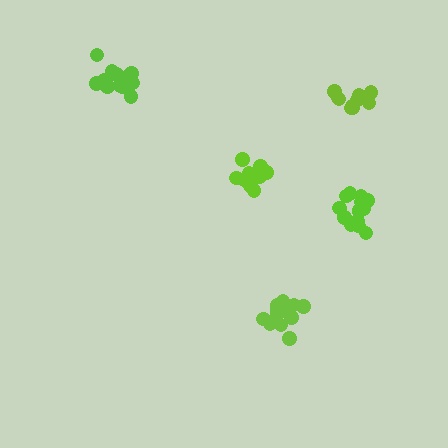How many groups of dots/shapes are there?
There are 5 groups.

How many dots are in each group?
Group 1: 11 dots, Group 2: 16 dots, Group 3: 14 dots, Group 4: 10 dots, Group 5: 16 dots (67 total).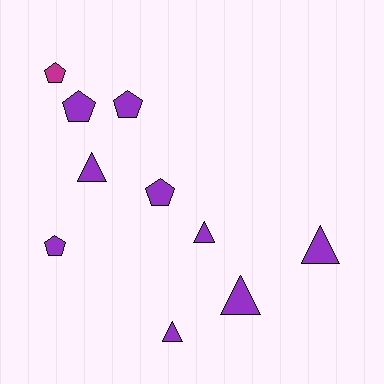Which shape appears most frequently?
Triangle, with 5 objects.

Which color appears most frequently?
Purple, with 9 objects.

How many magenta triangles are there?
There are no magenta triangles.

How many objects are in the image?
There are 10 objects.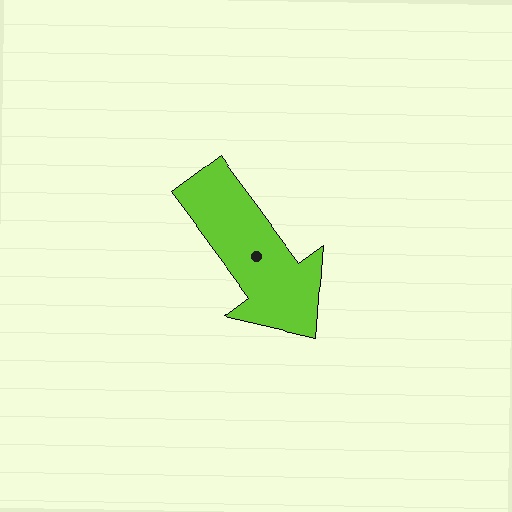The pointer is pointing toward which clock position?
Roughly 5 o'clock.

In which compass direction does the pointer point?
Southeast.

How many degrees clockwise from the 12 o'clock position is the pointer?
Approximately 143 degrees.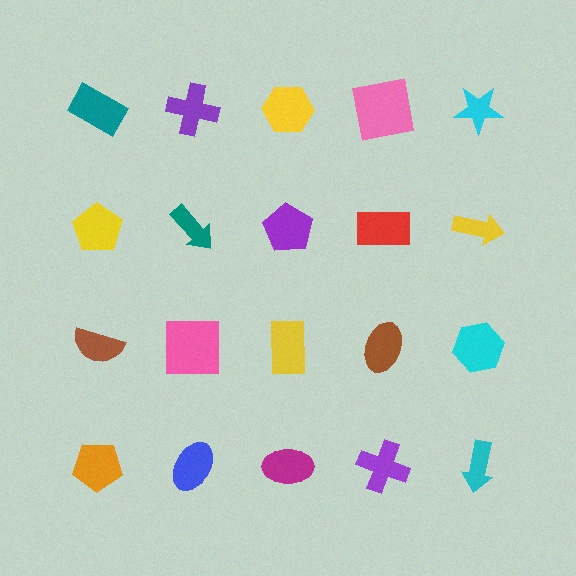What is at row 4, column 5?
A cyan arrow.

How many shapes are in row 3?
5 shapes.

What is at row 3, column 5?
A cyan hexagon.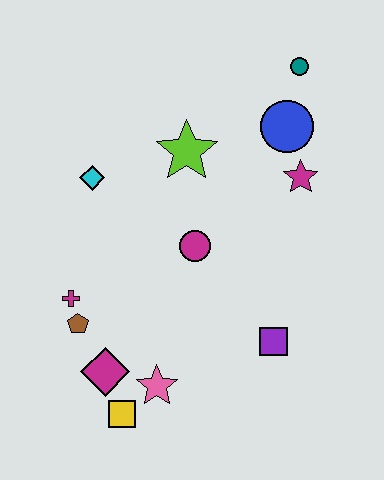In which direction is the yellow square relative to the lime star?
The yellow square is below the lime star.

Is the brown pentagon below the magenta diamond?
No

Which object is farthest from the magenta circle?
The teal circle is farthest from the magenta circle.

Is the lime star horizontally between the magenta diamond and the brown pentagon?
No